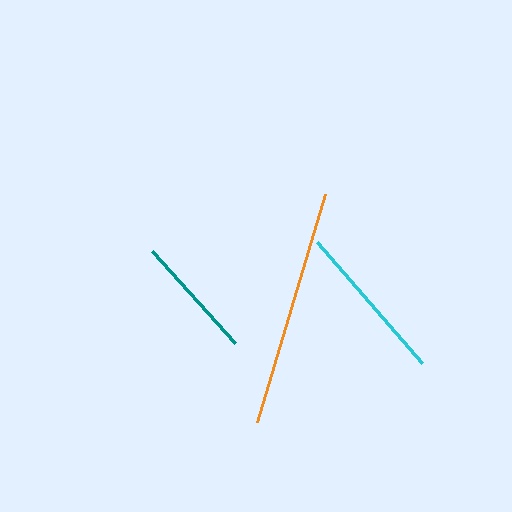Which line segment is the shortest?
The teal line is the shortest at approximately 124 pixels.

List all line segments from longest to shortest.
From longest to shortest: orange, cyan, teal.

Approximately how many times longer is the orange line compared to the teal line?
The orange line is approximately 1.9 times the length of the teal line.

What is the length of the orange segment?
The orange segment is approximately 238 pixels long.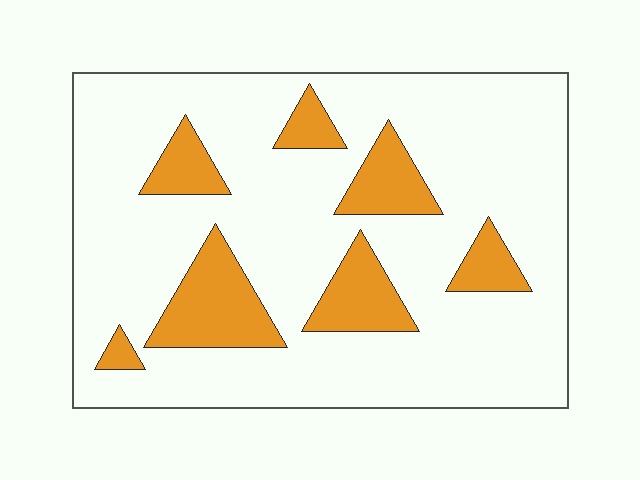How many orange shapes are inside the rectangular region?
7.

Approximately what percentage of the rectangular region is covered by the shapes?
Approximately 20%.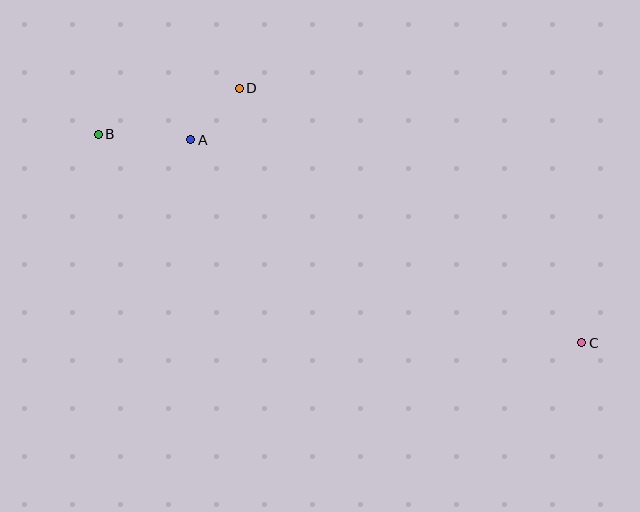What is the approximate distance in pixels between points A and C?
The distance between A and C is approximately 440 pixels.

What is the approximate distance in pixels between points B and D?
The distance between B and D is approximately 148 pixels.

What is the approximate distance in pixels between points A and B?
The distance between A and B is approximately 93 pixels.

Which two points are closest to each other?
Points A and D are closest to each other.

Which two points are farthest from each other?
Points B and C are farthest from each other.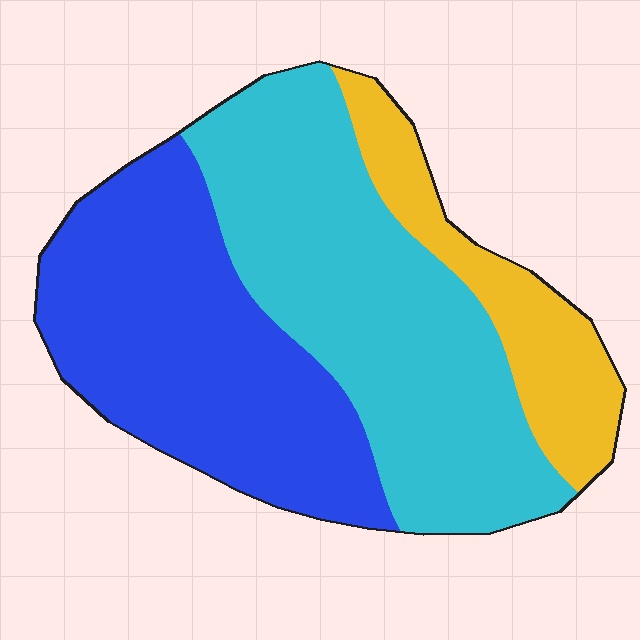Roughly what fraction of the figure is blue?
Blue covers 39% of the figure.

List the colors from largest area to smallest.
From largest to smallest: cyan, blue, yellow.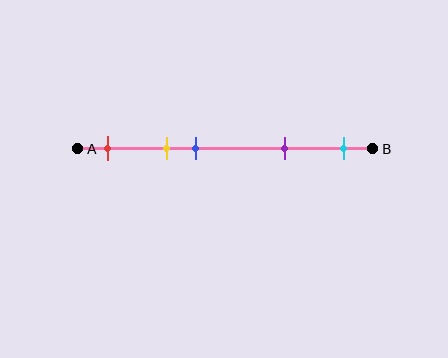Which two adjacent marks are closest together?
The yellow and blue marks are the closest adjacent pair.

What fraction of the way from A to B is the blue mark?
The blue mark is approximately 40% (0.4) of the way from A to B.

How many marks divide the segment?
There are 5 marks dividing the segment.